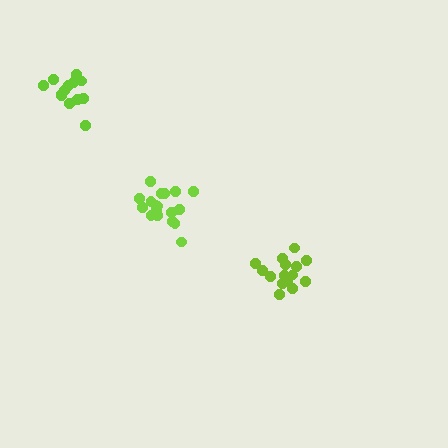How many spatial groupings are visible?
There are 3 spatial groupings.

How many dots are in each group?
Group 1: 15 dots, Group 2: 18 dots, Group 3: 13 dots (46 total).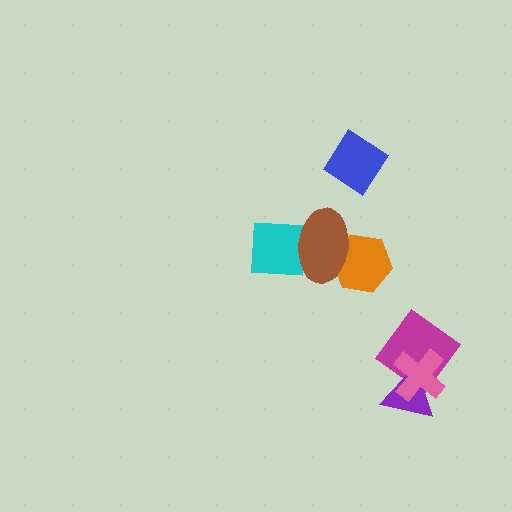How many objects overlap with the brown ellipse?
2 objects overlap with the brown ellipse.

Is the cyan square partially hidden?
Yes, it is partially covered by another shape.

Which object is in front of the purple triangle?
The pink cross is in front of the purple triangle.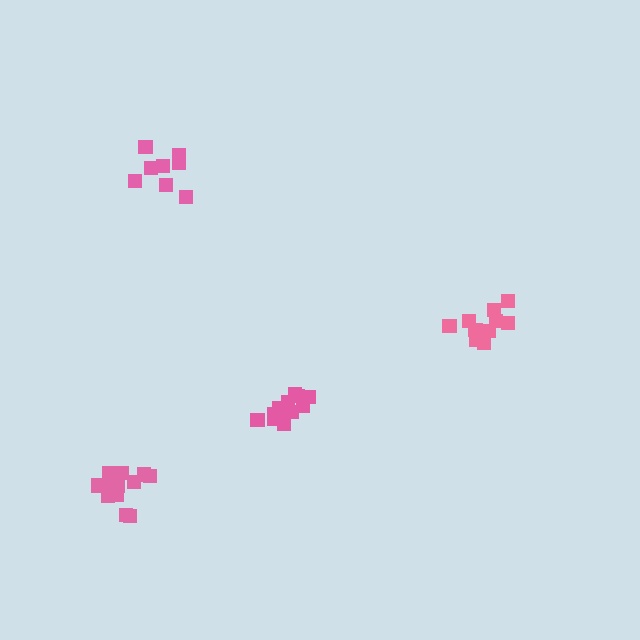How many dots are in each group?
Group 1: 14 dots, Group 2: 11 dots, Group 3: 8 dots, Group 4: 12 dots (45 total).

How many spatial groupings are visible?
There are 4 spatial groupings.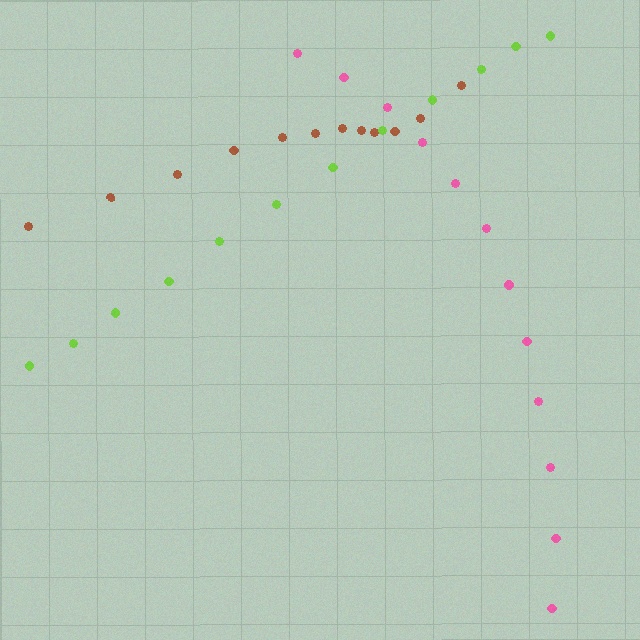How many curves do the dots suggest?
There are 3 distinct paths.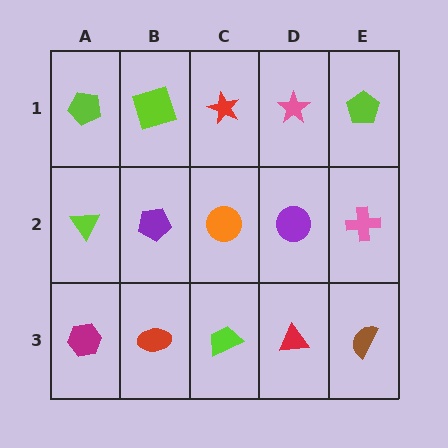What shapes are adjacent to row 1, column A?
A lime triangle (row 2, column A), a lime square (row 1, column B).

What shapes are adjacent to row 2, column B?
A lime square (row 1, column B), a red ellipse (row 3, column B), a lime triangle (row 2, column A), an orange circle (row 2, column C).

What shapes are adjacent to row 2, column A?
A lime pentagon (row 1, column A), a magenta hexagon (row 3, column A), a purple pentagon (row 2, column B).